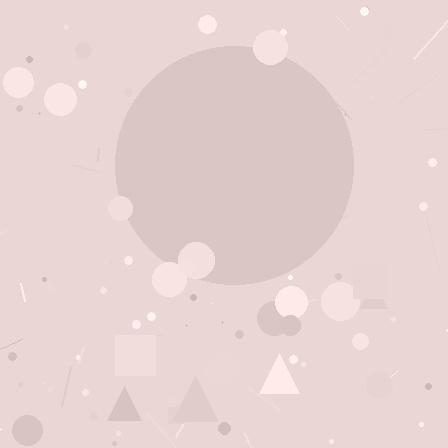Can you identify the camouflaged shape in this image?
The camouflaged shape is a circle.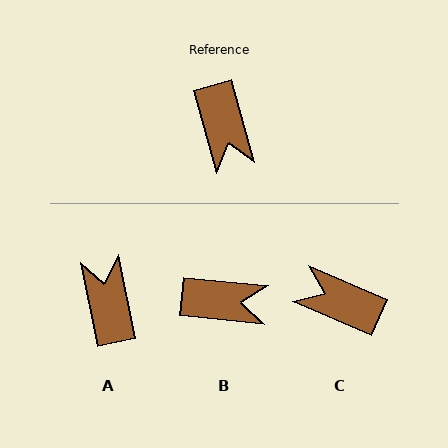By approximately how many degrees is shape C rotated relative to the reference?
Approximately 129 degrees clockwise.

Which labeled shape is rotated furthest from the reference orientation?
A, about 176 degrees away.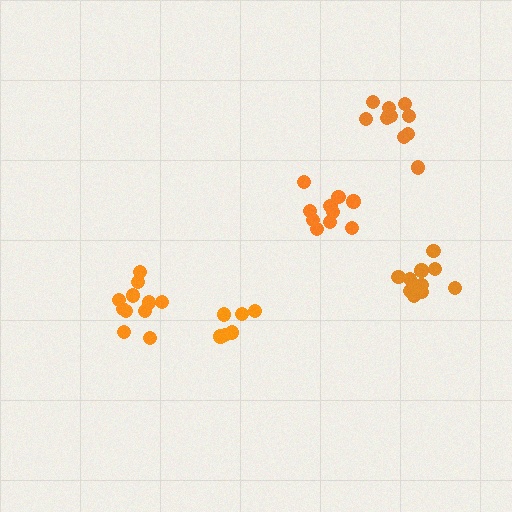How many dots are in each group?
Group 1: 12 dots, Group 2: 11 dots, Group 3: 10 dots, Group 4: 10 dots, Group 5: 6 dots (49 total).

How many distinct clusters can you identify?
There are 5 distinct clusters.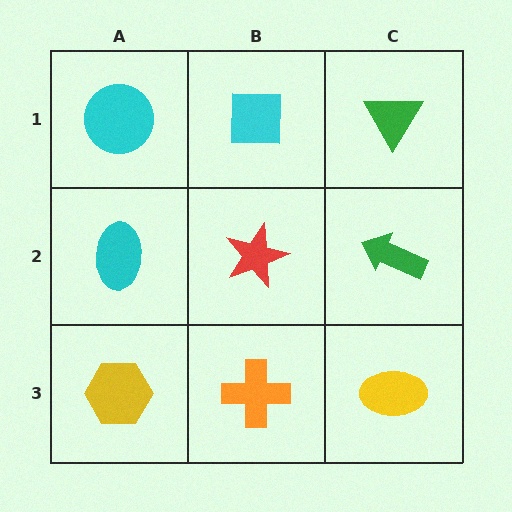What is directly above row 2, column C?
A green triangle.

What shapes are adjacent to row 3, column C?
A green arrow (row 2, column C), an orange cross (row 3, column B).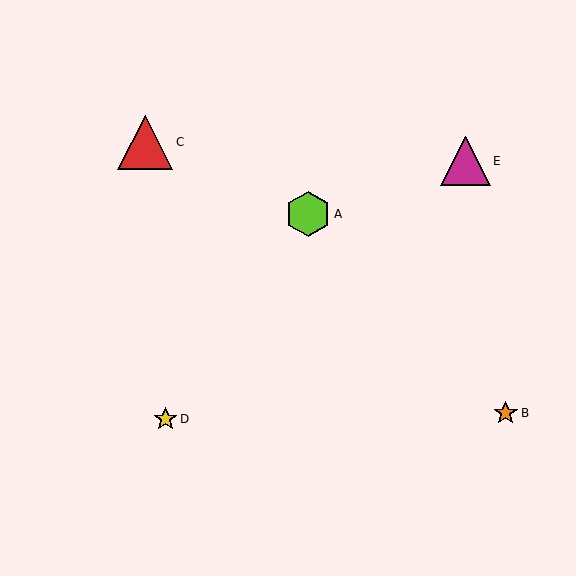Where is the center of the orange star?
The center of the orange star is at (506, 413).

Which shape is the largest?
The red triangle (labeled C) is the largest.